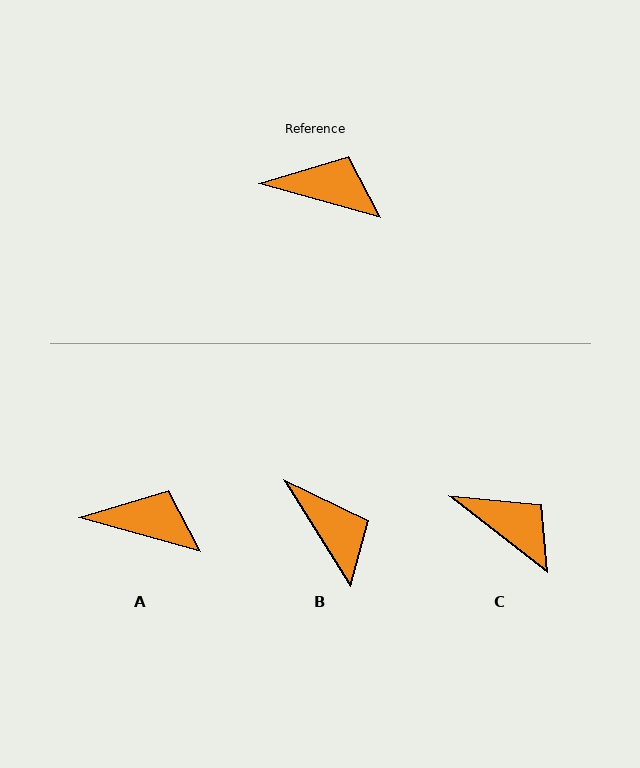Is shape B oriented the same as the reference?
No, it is off by about 43 degrees.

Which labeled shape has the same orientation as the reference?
A.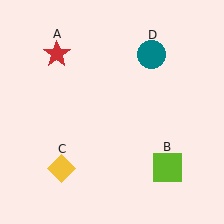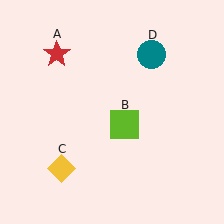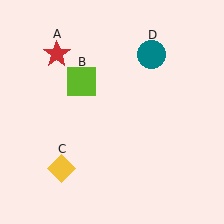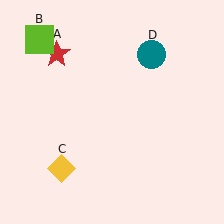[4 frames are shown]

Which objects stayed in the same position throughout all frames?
Red star (object A) and yellow diamond (object C) and teal circle (object D) remained stationary.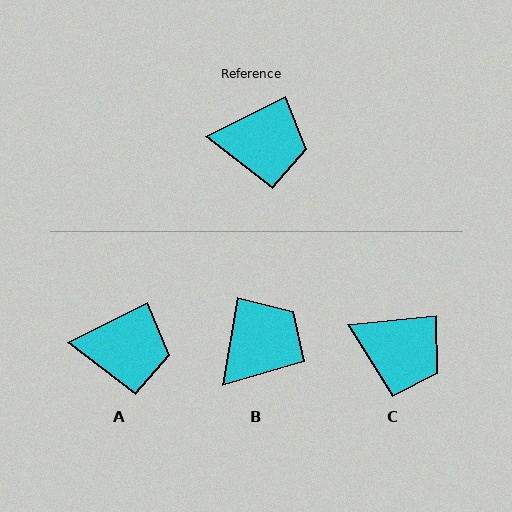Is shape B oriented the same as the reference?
No, it is off by about 54 degrees.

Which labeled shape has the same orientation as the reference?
A.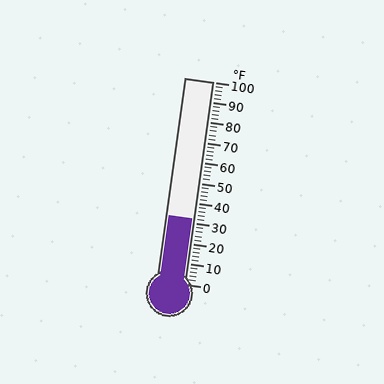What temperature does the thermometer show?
The thermometer shows approximately 32°F.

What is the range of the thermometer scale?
The thermometer scale ranges from 0°F to 100°F.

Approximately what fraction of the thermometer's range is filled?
The thermometer is filled to approximately 30% of its range.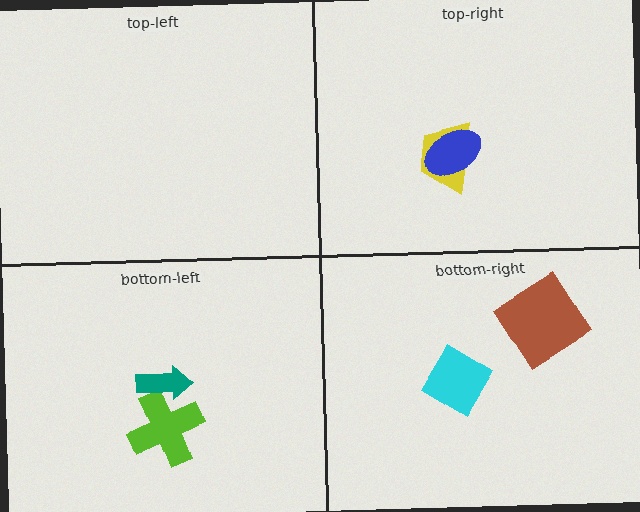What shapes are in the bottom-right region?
The cyan diamond, the brown diamond.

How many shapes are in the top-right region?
2.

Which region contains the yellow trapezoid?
The top-right region.